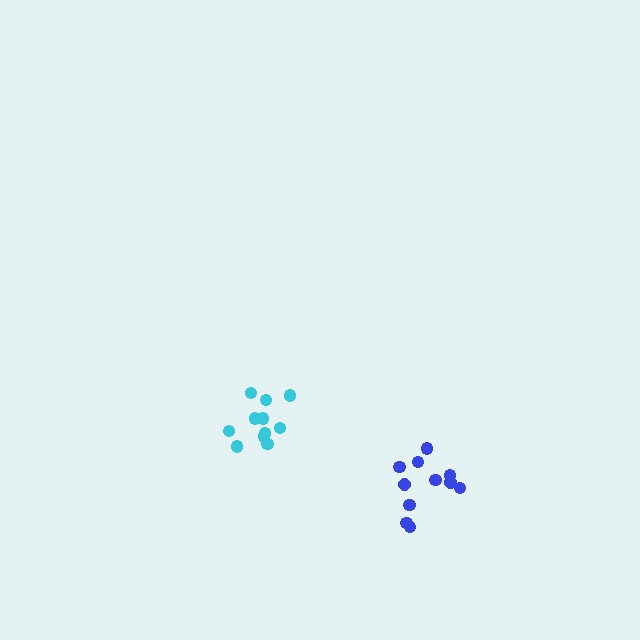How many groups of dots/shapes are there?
There are 2 groups.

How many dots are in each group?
Group 1: 11 dots, Group 2: 11 dots (22 total).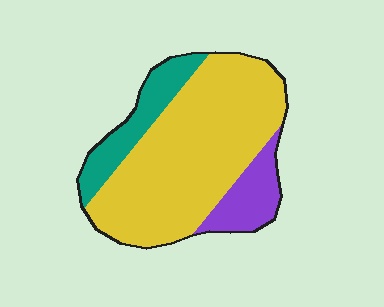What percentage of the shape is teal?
Teal covers roughly 15% of the shape.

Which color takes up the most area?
Yellow, at roughly 70%.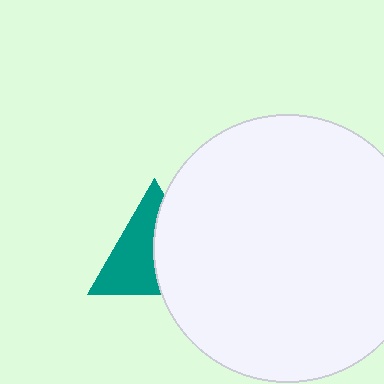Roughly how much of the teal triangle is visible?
About half of it is visible (roughly 53%).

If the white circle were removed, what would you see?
You would see the complete teal triangle.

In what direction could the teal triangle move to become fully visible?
The teal triangle could move left. That would shift it out from behind the white circle entirely.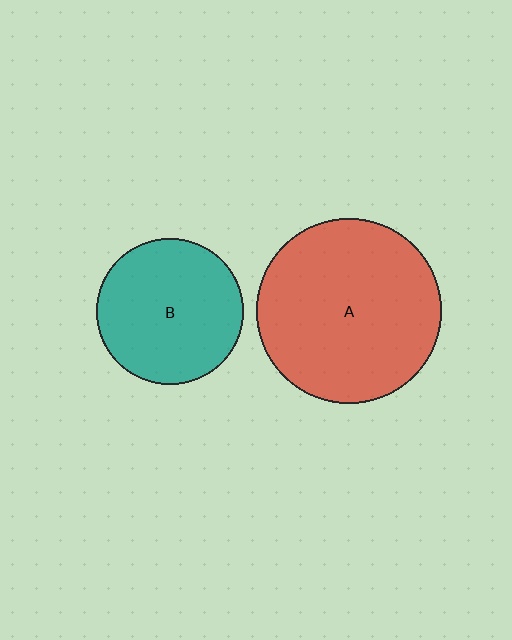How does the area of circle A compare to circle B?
Approximately 1.6 times.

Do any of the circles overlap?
No, none of the circles overlap.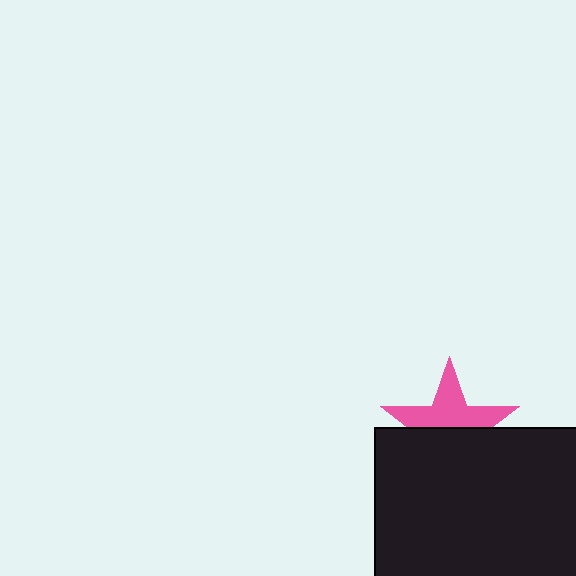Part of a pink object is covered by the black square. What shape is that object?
It is a star.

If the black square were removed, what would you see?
You would see the complete pink star.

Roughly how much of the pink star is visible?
About half of it is visible (roughly 52%).